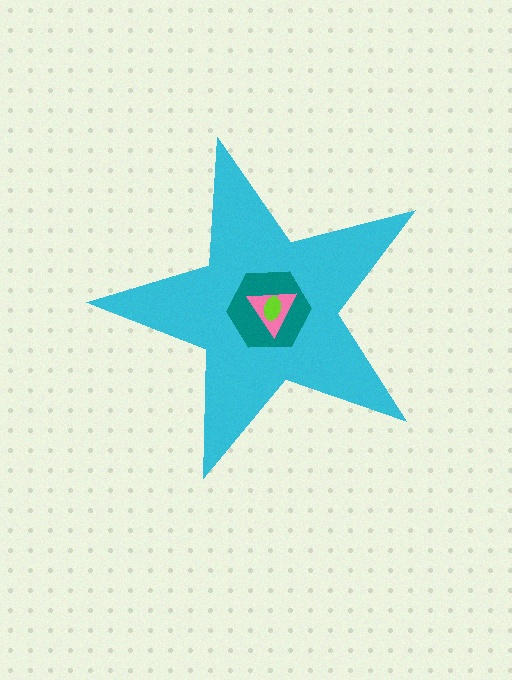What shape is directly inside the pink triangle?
The lime ellipse.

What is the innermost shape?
The lime ellipse.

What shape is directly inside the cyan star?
The teal hexagon.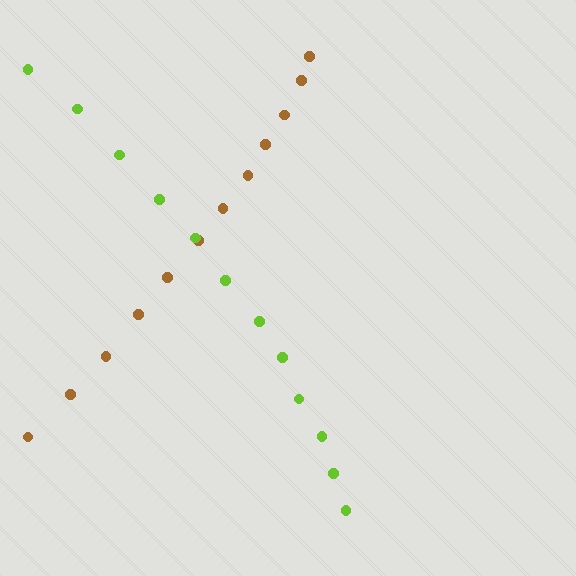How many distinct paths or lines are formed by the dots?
There are 2 distinct paths.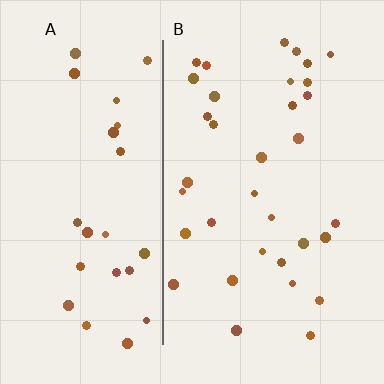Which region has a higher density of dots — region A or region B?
B (the right).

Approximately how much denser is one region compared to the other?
Approximately 1.2× — region B over region A.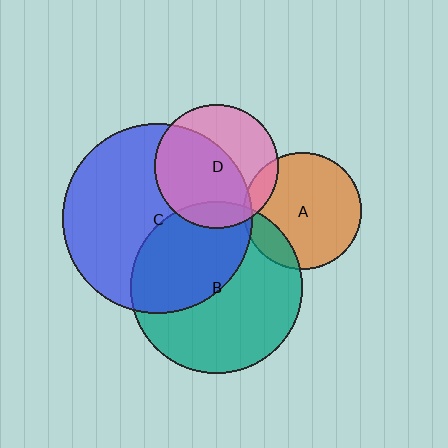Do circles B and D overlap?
Yes.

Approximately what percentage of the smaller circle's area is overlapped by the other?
Approximately 15%.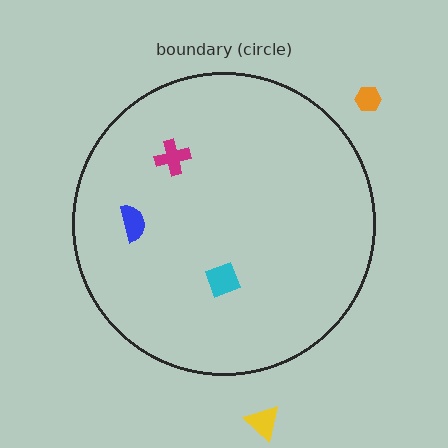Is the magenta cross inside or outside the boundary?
Inside.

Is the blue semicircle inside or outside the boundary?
Inside.